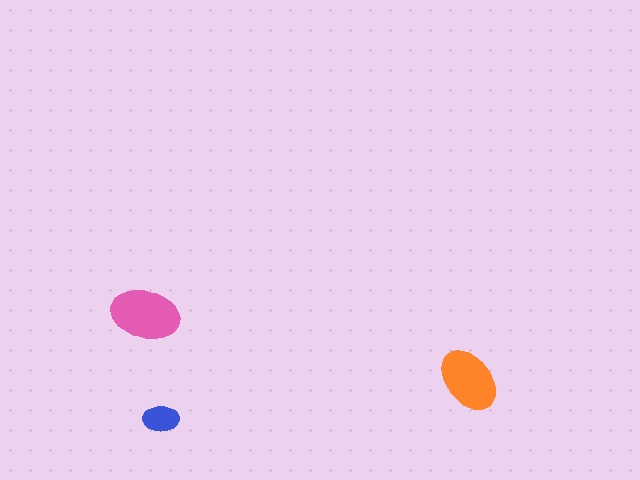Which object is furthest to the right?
The orange ellipse is rightmost.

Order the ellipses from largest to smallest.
the pink one, the orange one, the blue one.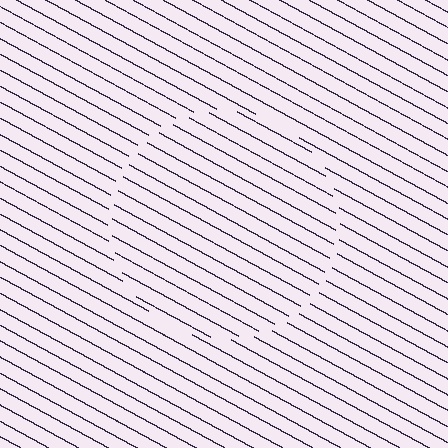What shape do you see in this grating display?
An illusory circle. The interior of the shape contains the same grating, shifted by half a period — the contour is defined by the phase discontinuity where line-ends from the inner and outer gratings abut.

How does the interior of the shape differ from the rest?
The interior of the shape contains the same grating, shifted by half a period — the contour is defined by the phase discontinuity where line-ends from the inner and outer gratings abut.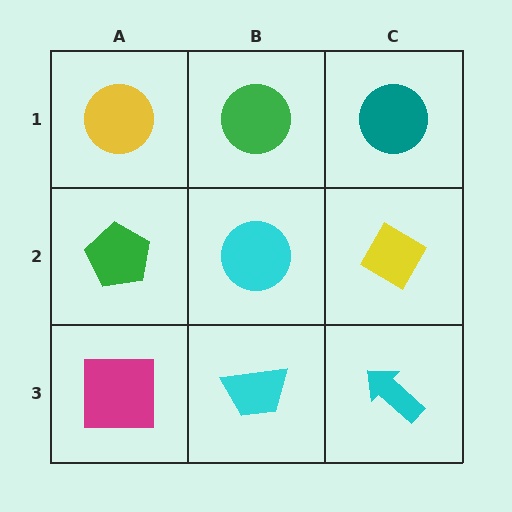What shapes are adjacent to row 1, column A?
A green pentagon (row 2, column A), a green circle (row 1, column B).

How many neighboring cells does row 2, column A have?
3.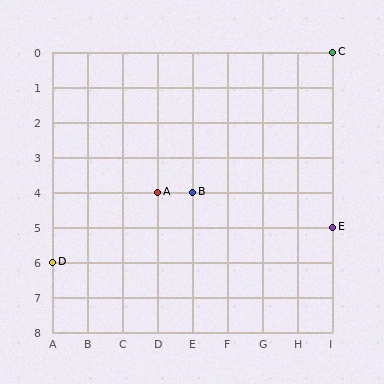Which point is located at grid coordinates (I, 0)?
Point C is at (I, 0).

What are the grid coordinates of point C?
Point C is at grid coordinates (I, 0).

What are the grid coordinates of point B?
Point B is at grid coordinates (E, 4).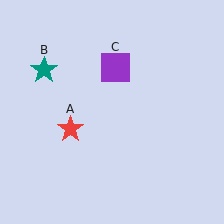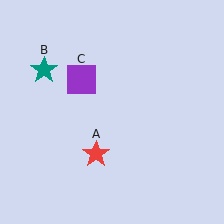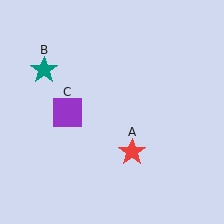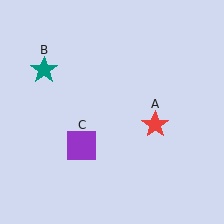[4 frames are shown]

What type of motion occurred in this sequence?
The red star (object A), purple square (object C) rotated counterclockwise around the center of the scene.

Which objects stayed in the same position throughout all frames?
Teal star (object B) remained stationary.